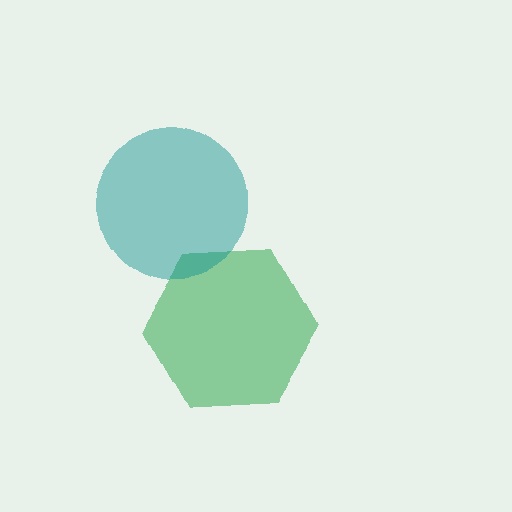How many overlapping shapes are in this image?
There are 2 overlapping shapes in the image.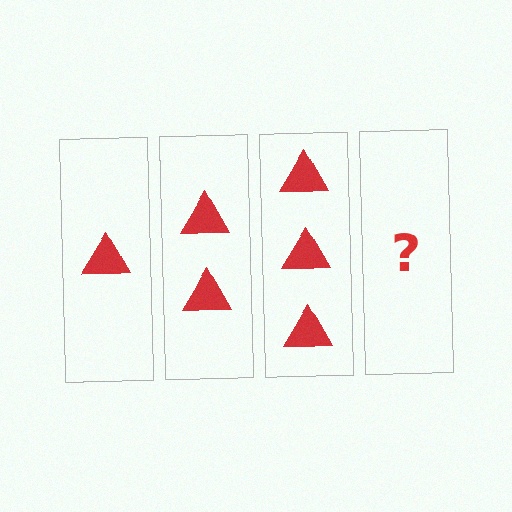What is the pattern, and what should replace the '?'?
The pattern is that each step adds one more triangle. The '?' should be 4 triangles.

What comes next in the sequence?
The next element should be 4 triangles.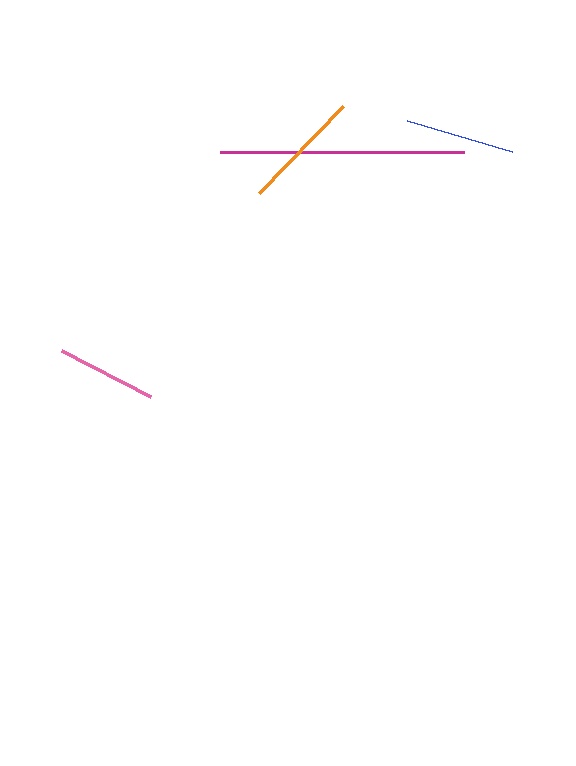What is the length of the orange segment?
The orange segment is approximately 121 pixels long.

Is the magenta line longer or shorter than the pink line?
The magenta line is longer than the pink line.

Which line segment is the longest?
The magenta line is the longest at approximately 244 pixels.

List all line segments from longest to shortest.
From longest to shortest: magenta, orange, blue, pink.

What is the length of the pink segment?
The pink segment is approximately 100 pixels long.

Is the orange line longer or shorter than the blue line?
The orange line is longer than the blue line.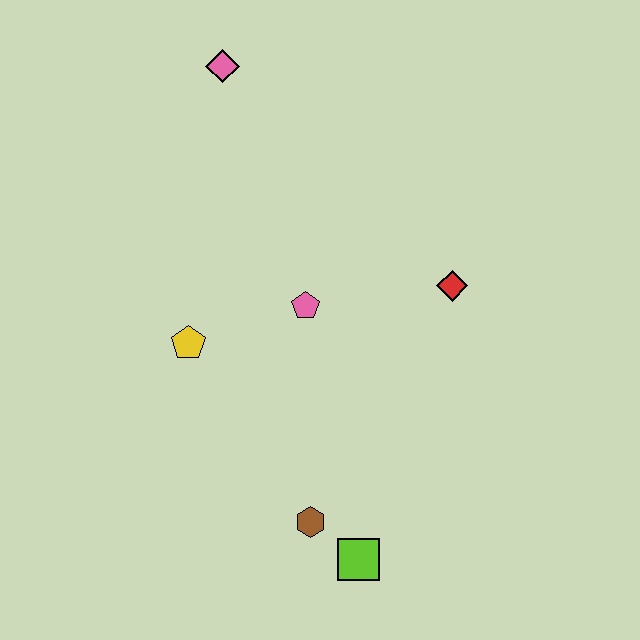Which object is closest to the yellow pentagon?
The pink pentagon is closest to the yellow pentagon.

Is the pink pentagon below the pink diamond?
Yes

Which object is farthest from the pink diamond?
The lime square is farthest from the pink diamond.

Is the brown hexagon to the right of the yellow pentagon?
Yes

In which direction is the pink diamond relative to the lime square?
The pink diamond is above the lime square.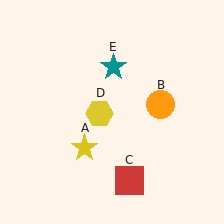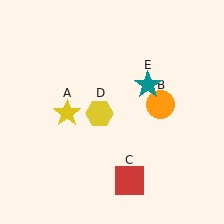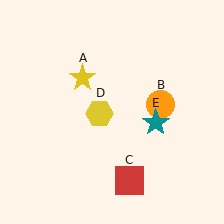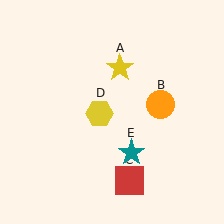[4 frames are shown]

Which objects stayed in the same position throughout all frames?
Orange circle (object B) and red square (object C) and yellow hexagon (object D) remained stationary.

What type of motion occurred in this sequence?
The yellow star (object A), teal star (object E) rotated clockwise around the center of the scene.